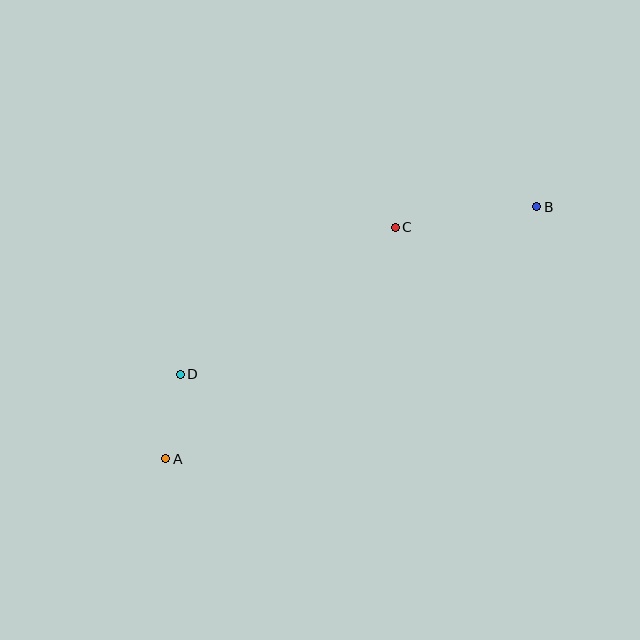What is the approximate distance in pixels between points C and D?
The distance between C and D is approximately 260 pixels.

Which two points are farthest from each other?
Points A and B are farthest from each other.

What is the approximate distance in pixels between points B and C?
The distance between B and C is approximately 143 pixels.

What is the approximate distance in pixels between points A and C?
The distance between A and C is approximately 326 pixels.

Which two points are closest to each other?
Points A and D are closest to each other.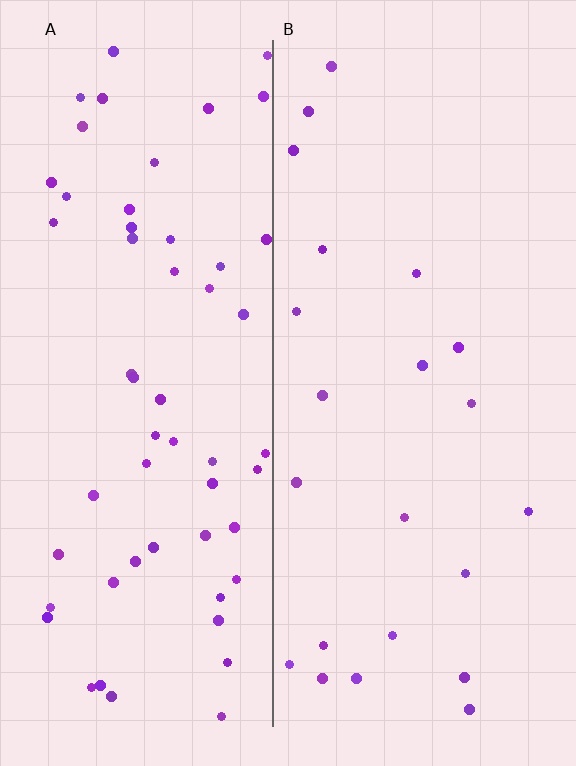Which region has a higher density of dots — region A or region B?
A (the left).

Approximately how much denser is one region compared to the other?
Approximately 2.5× — region A over region B.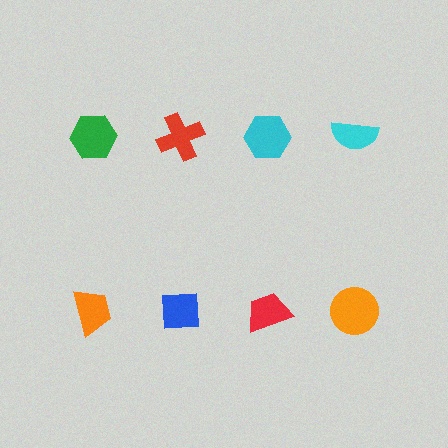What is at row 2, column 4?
An orange circle.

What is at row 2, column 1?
An orange trapezoid.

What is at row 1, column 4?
A cyan semicircle.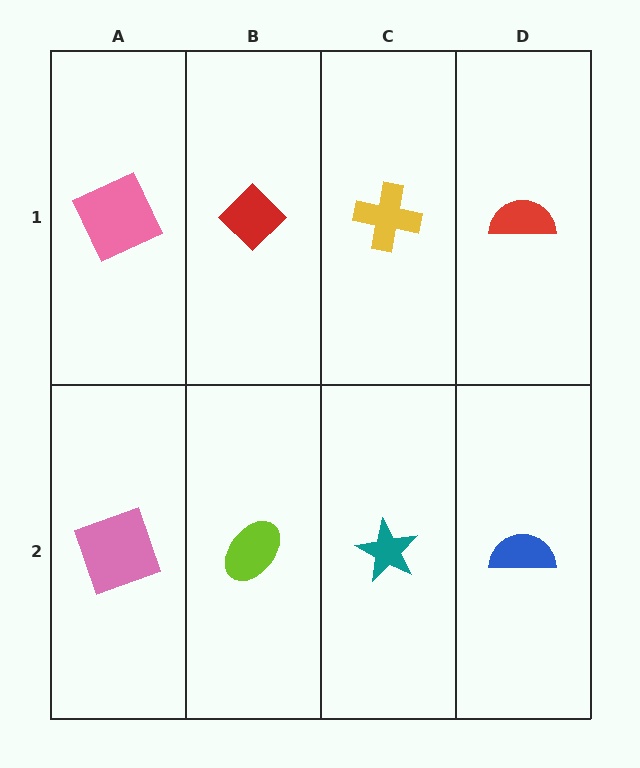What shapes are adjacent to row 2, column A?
A pink square (row 1, column A), a lime ellipse (row 2, column B).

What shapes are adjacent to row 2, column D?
A red semicircle (row 1, column D), a teal star (row 2, column C).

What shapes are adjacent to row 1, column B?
A lime ellipse (row 2, column B), a pink square (row 1, column A), a yellow cross (row 1, column C).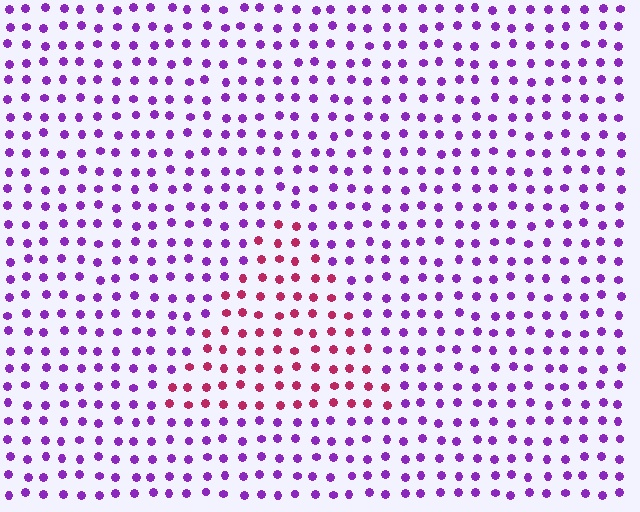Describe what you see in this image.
The image is filled with small purple elements in a uniform arrangement. A triangle-shaped region is visible where the elements are tinted to a slightly different hue, forming a subtle color boundary.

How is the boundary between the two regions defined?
The boundary is defined purely by a slight shift in hue (about 56 degrees). Spacing, size, and orientation are identical on both sides.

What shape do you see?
I see a triangle.